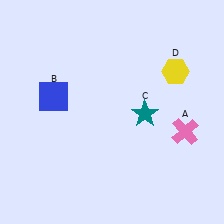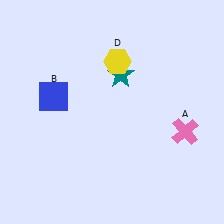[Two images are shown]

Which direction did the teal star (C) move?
The teal star (C) moved up.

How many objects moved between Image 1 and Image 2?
2 objects moved between the two images.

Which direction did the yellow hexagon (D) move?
The yellow hexagon (D) moved left.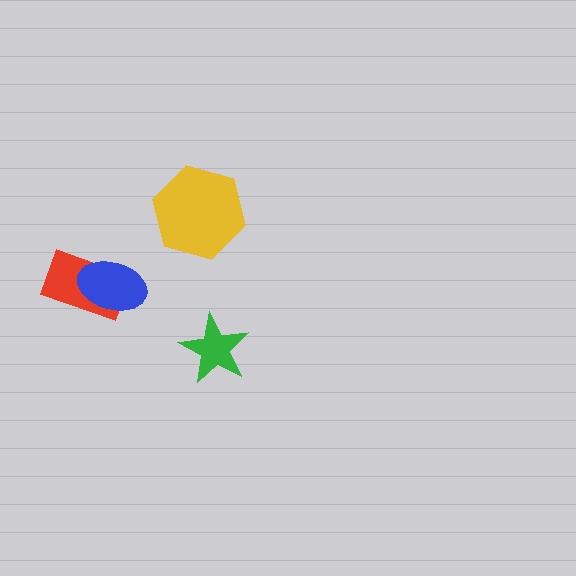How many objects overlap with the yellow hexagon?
0 objects overlap with the yellow hexagon.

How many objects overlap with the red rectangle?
1 object overlaps with the red rectangle.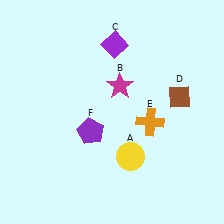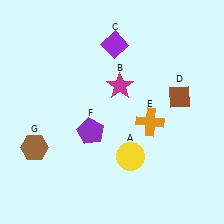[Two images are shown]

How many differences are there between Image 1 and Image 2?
There is 1 difference between the two images.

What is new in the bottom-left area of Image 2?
A brown hexagon (G) was added in the bottom-left area of Image 2.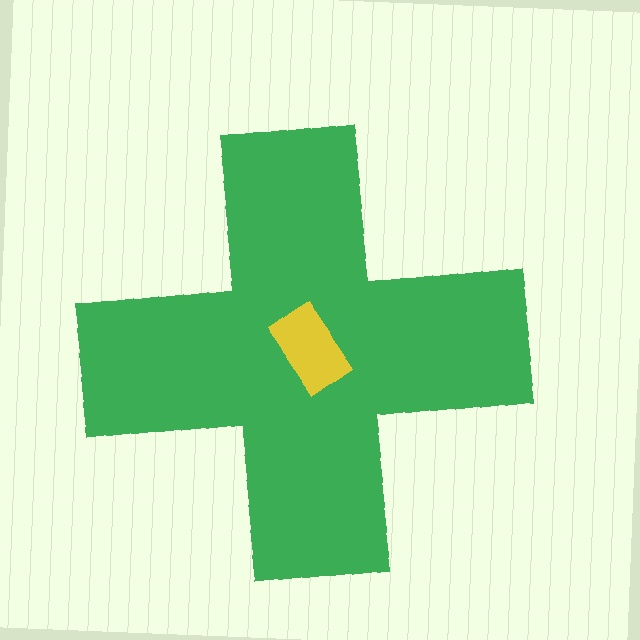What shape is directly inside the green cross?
The yellow rectangle.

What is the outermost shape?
The green cross.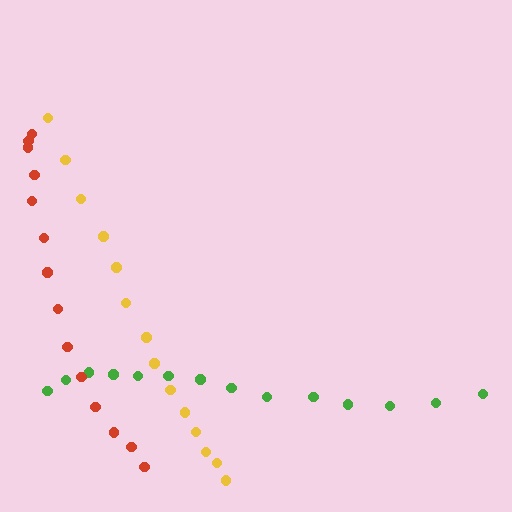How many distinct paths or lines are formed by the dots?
There are 3 distinct paths.